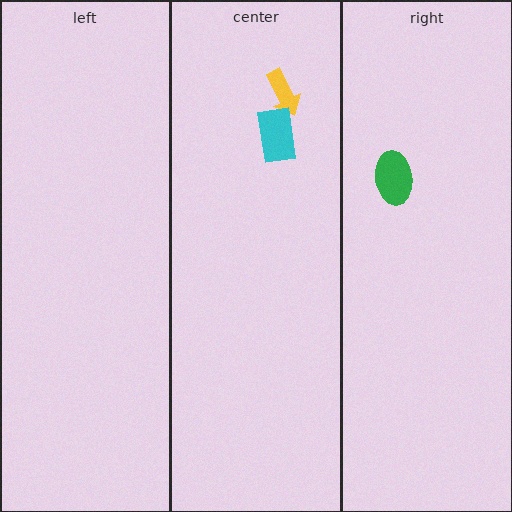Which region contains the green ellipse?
The right region.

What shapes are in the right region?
The green ellipse.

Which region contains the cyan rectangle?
The center region.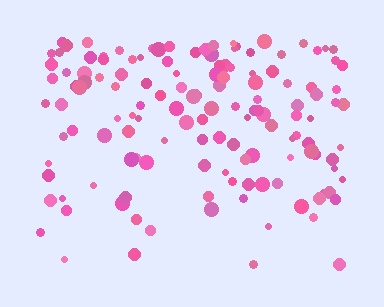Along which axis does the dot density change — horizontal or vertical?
Vertical.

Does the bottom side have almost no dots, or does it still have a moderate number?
Still a moderate number, just noticeably fewer than the top.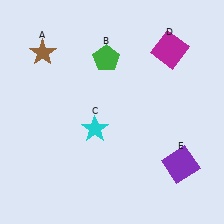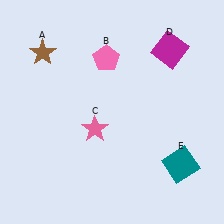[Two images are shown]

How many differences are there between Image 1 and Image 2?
There are 3 differences between the two images.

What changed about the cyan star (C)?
In Image 1, C is cyan. In Image 2, it changed to pink.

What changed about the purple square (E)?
In Image 1, E is purple. In Image 2, it changed to teal.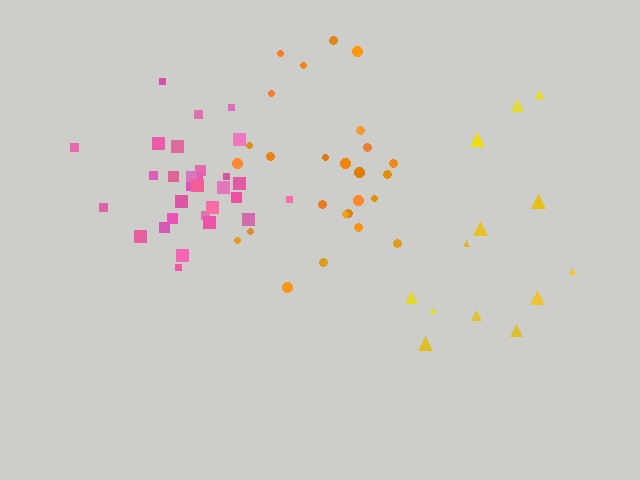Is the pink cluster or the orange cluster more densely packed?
Pink.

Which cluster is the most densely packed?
Pink.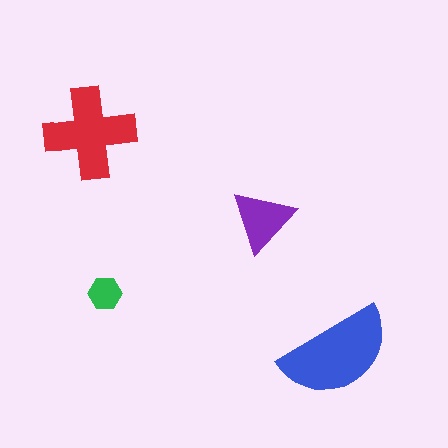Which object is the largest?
The blue semicircle.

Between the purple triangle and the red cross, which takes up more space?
The red cross.